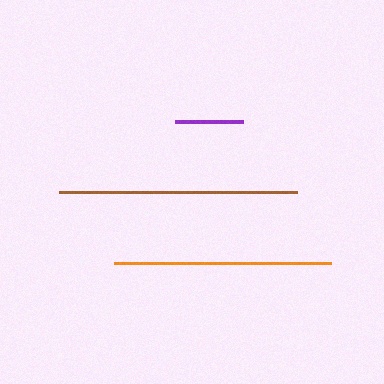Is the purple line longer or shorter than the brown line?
The brown line is longer than the purple line.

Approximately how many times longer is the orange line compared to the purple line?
The orange line is approximately 3.2 times the length of the purple line.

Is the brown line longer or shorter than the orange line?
The brown line is longer than the orange line.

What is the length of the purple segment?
The purple segment is approximately 68 pixels long.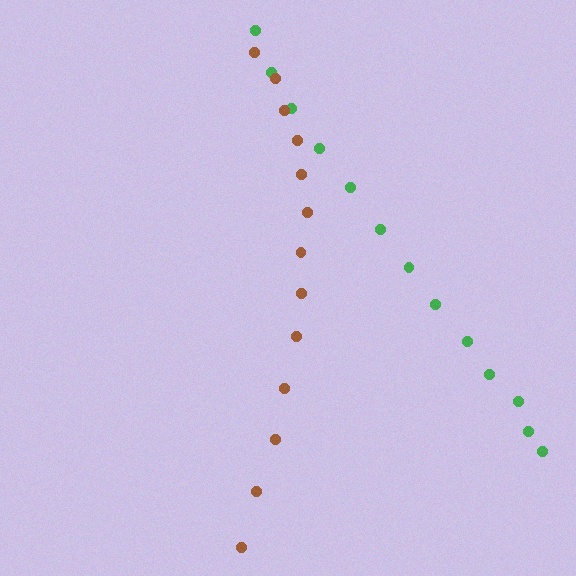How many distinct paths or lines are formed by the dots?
There are 2 distinct paths.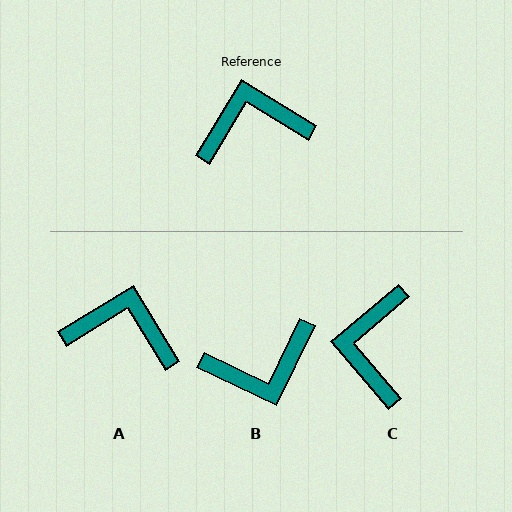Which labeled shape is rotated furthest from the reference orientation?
B, about 174 degrees away.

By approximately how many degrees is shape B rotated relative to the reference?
Approximately 174 degrees clockwise.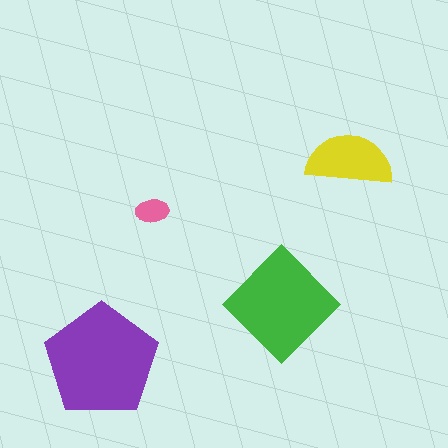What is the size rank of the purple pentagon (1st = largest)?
1st.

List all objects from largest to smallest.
The purple pentagon, the green diamond, the yellow semicircle, the pink ellipse.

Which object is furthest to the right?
The yellow semicircle is rightmost.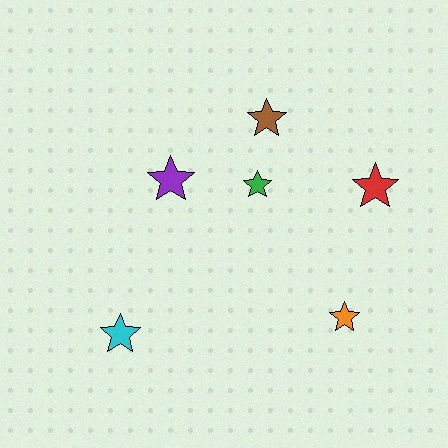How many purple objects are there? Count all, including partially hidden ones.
There is 1 purple object.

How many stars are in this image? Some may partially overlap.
There are 6 stars.